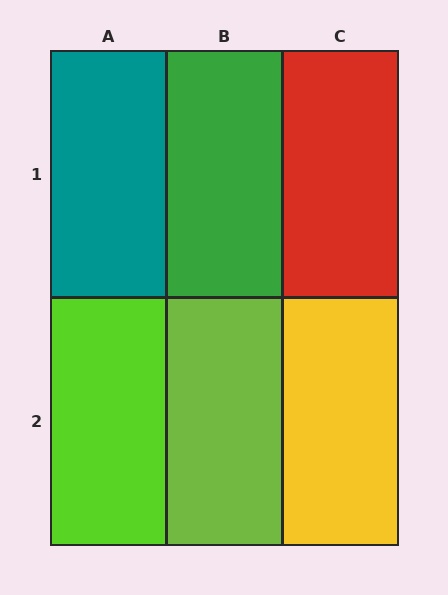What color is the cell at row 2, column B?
Lime.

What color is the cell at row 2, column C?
Yellow.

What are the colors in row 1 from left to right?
Teal, green, red.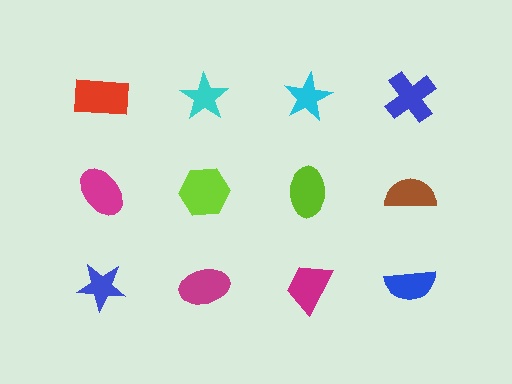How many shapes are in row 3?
4 shapes.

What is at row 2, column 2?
A lime hexagon.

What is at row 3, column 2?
A magenta ellipse.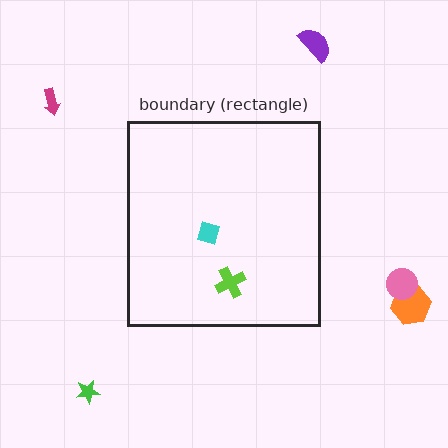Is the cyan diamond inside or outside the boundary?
Inside.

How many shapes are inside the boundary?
2 inside, 5 outside.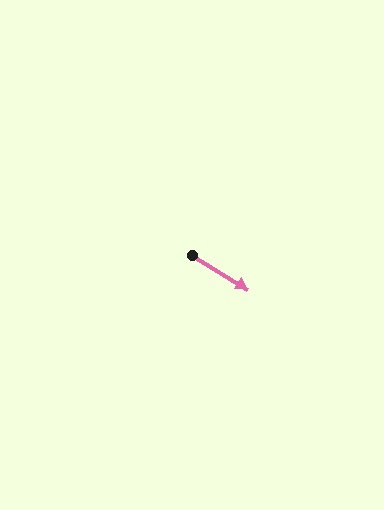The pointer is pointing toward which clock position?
Roughly 4 o'clock.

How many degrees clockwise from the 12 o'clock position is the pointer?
Approximately 122 degrees.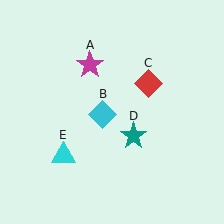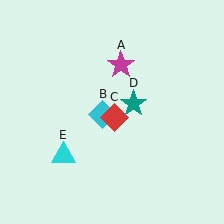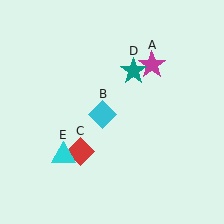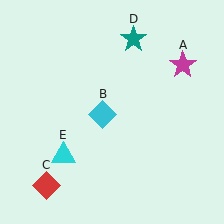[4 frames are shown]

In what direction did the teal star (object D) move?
The teal star (object D) moved up.